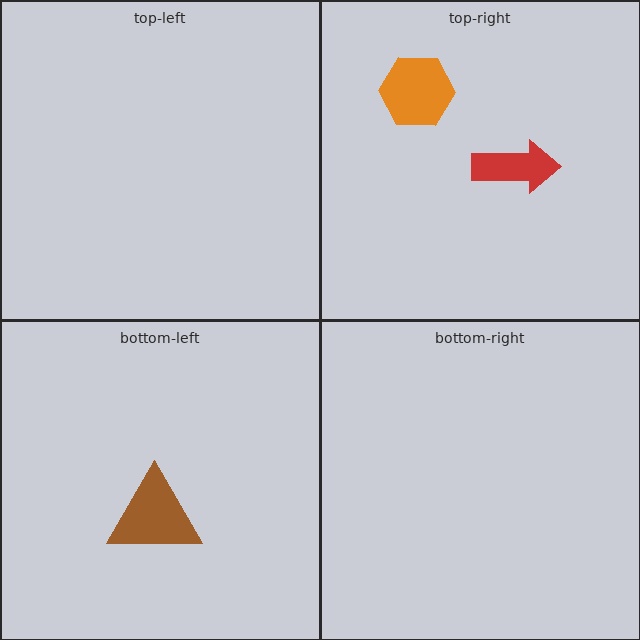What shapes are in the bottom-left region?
The brown triangle.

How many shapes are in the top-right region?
2.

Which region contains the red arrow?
The top-right region.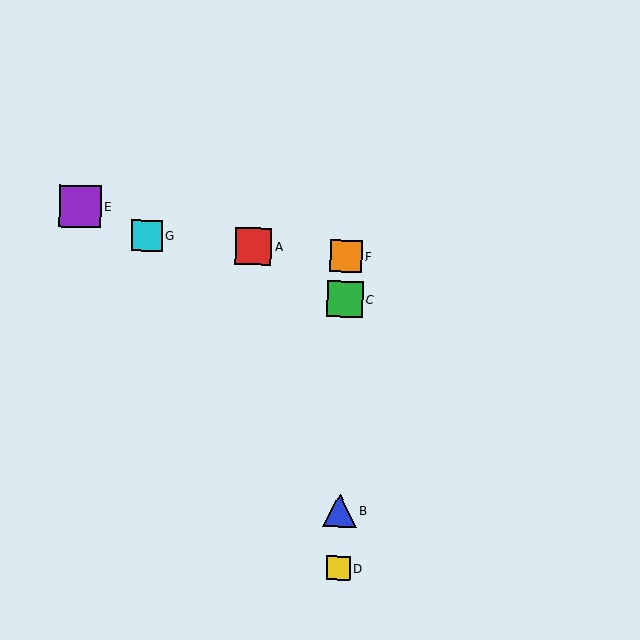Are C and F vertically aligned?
Yes, both are at x≈345.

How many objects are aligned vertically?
4 objects (B, C, D, F) are aligned vertically.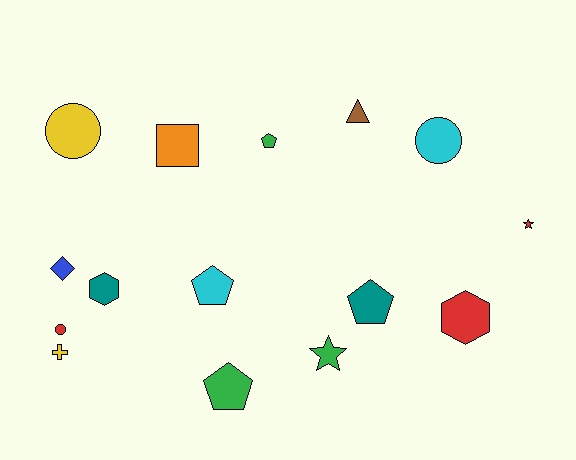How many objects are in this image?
There are 15 objects.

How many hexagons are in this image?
There are 2 hexagons.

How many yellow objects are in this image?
There are 2 yellow objects.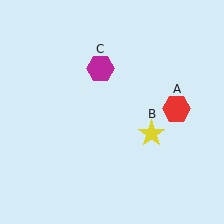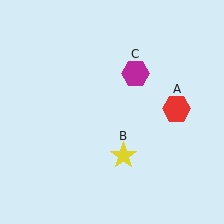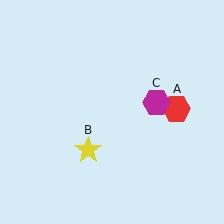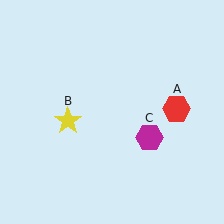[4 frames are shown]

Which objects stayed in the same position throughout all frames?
Red hexagon (object A) remained stationary.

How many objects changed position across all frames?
2 objects changed position: yellow star (object B), magenta hexagon (object C).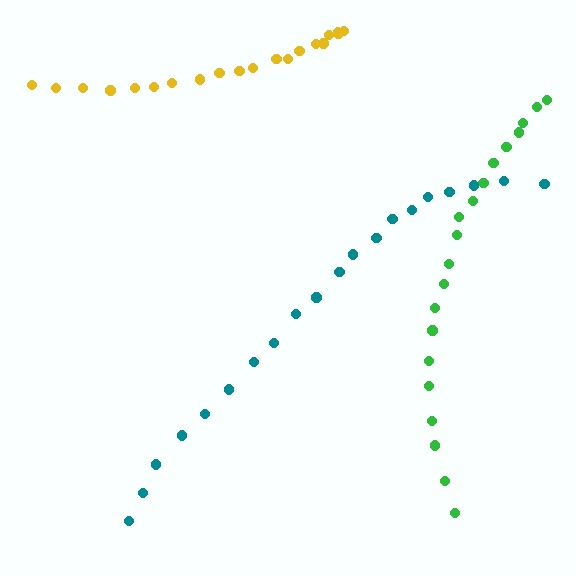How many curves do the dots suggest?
There are 3 distinct paths.